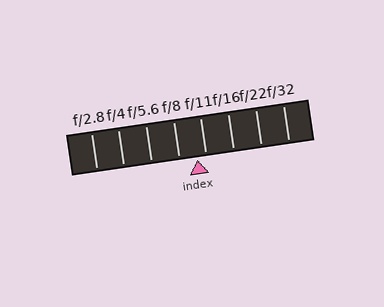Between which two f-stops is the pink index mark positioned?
The index mark is between f/8 and f/11.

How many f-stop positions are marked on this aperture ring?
There are 8 f-stop positions marked.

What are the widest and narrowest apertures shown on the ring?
The widest aperture shown is f/2.8 and the narrowest is f/32.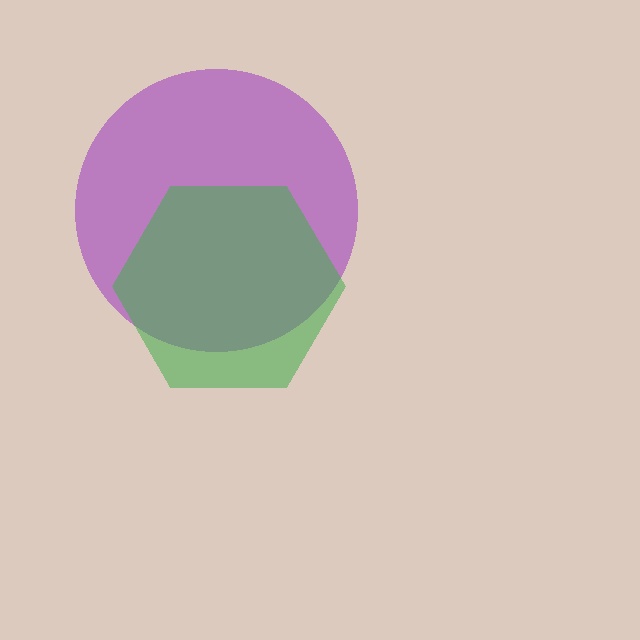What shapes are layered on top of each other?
The layered shapes are: a purple circle, a green hexagon.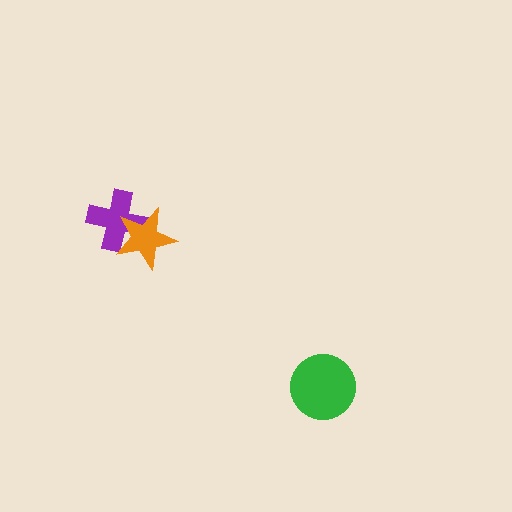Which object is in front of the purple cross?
The orange star is in front of the purple cross.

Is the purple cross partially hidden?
Yes, it is partially covered by another shape.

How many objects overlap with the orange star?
1 object overlaps with the orange star.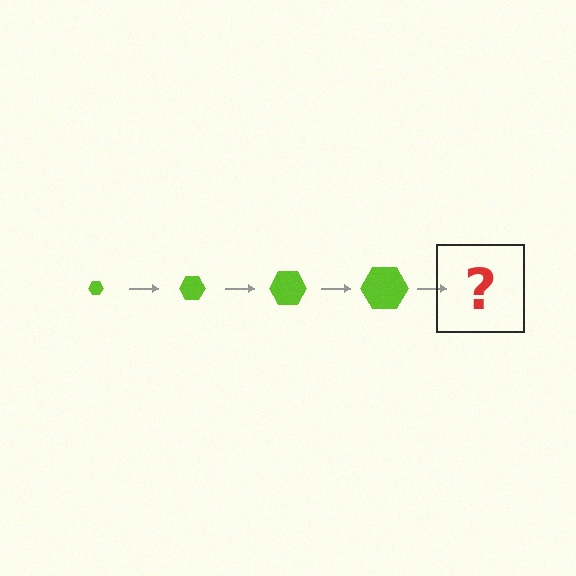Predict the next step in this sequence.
The next step is a lime hexagon, larger than the previous one.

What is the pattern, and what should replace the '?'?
The pattern is that the hexagon gets progressively larger each step. The '?' should be a lime hexagon, larger than the previous one.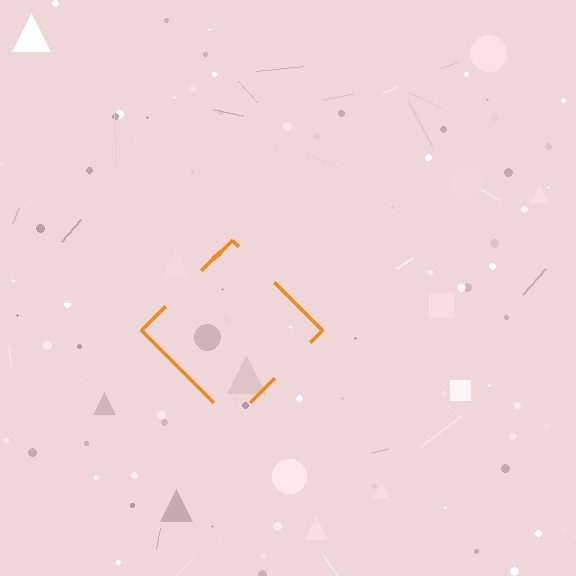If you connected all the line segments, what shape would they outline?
They would outline a diamond.